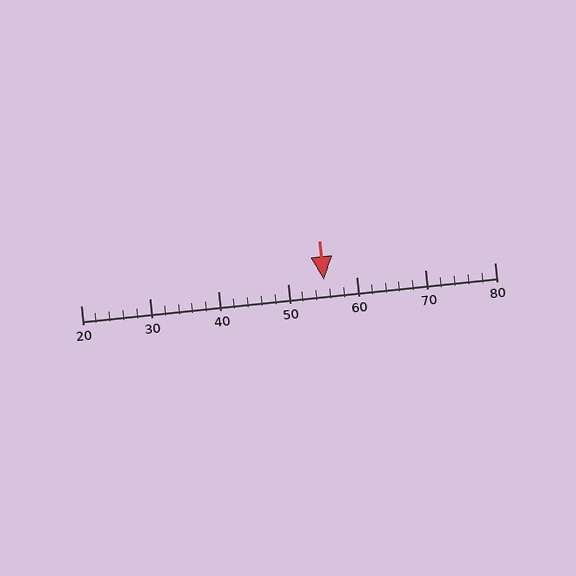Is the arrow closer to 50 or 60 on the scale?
The arrow is closer to 60.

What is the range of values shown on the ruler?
The ruler shows values from 20 to 80.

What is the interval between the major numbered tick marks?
The major tick marks are spaced 10 units apart.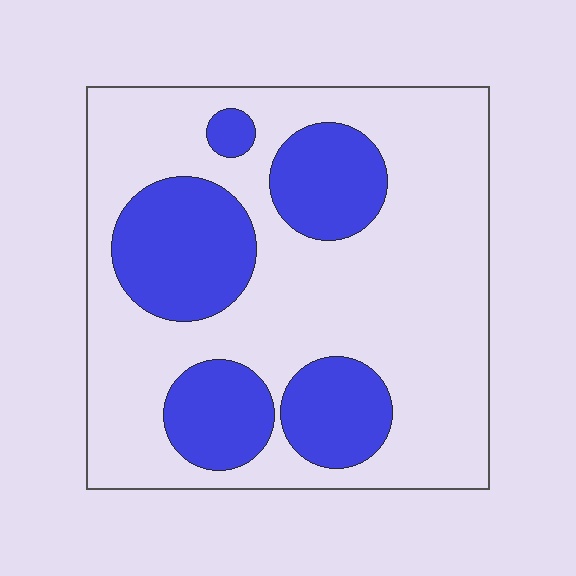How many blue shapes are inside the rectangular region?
5.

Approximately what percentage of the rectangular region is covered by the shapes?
Approximately 30%.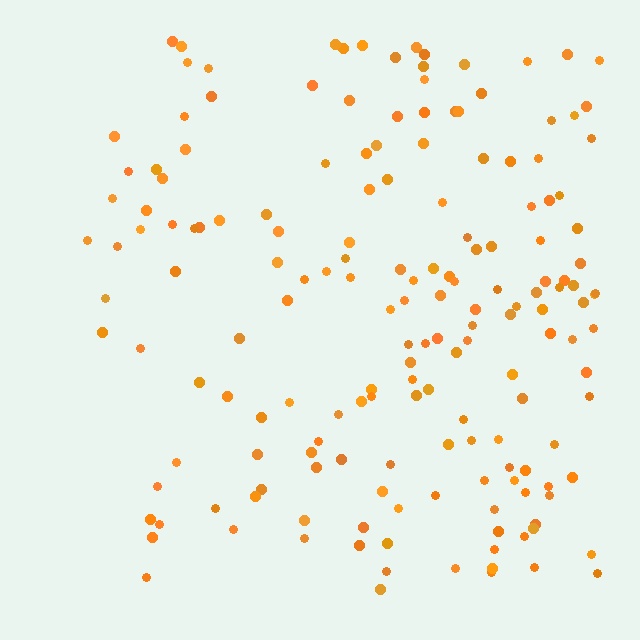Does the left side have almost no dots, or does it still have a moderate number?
Still a moderate number, just noticeably fewer than the right.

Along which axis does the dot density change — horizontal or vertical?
Horizontal.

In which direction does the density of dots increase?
From left to right, with the right side densest.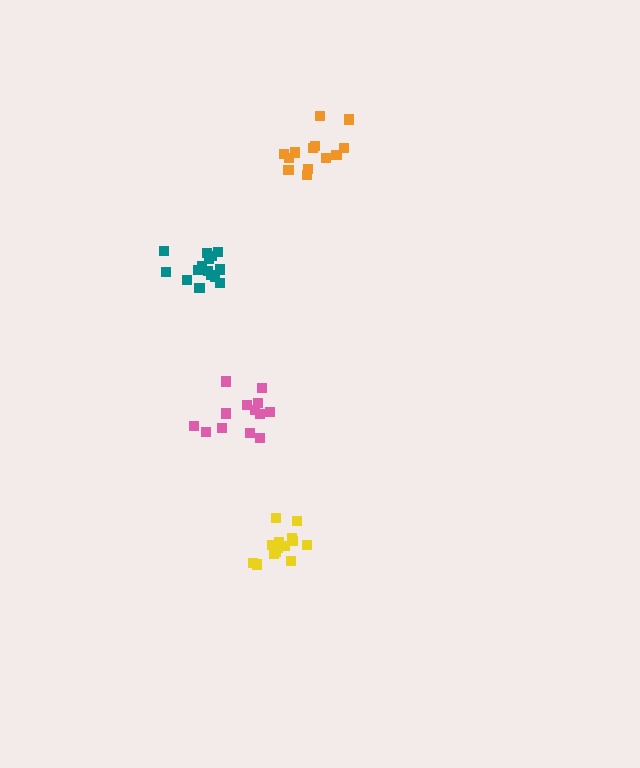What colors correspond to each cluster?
The clusters are colored: orange, yellow, pink, teal.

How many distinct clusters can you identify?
There are 4 distinct clusters.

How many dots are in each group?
Group 1: 13 dots, Group 2: 14 dots, Group 3: 13 dots, Group 4: 15 dots (55 total).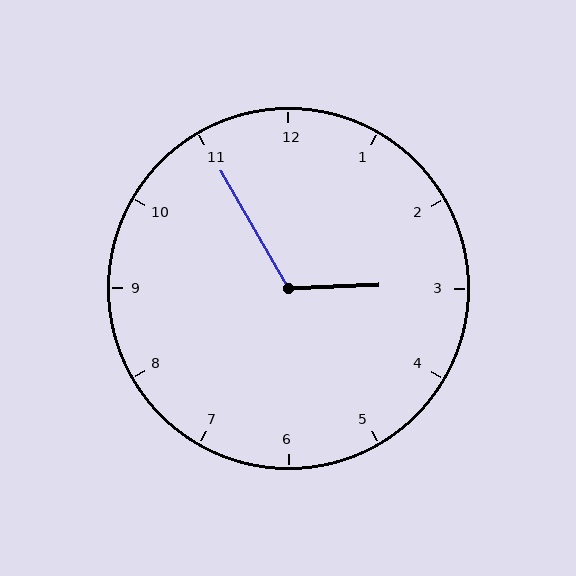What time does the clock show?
2:55.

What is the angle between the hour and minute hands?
Approximately 118 degrees.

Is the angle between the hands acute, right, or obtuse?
It is obtuse.